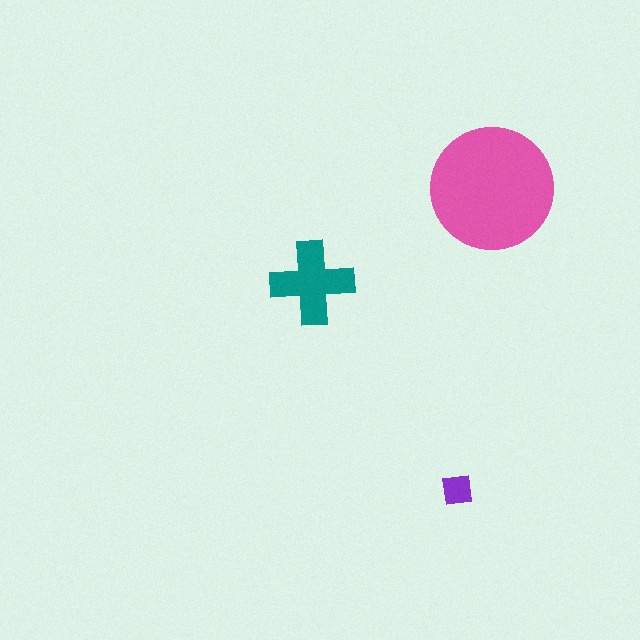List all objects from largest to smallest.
The pink circle, the teal cross, the purple square.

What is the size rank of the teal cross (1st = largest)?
2nd.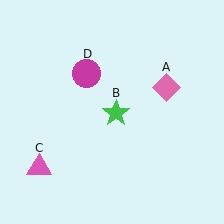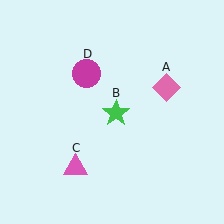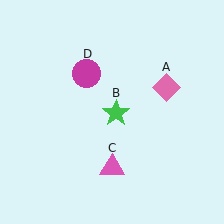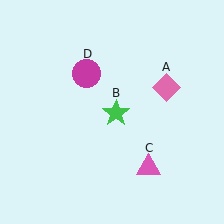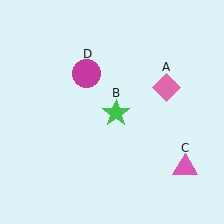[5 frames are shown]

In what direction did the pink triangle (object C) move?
The pink triangle (object C) moved right.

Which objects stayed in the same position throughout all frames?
Pink diamond (object A) and green star (object B) and magenta circle (object D) remained stationary.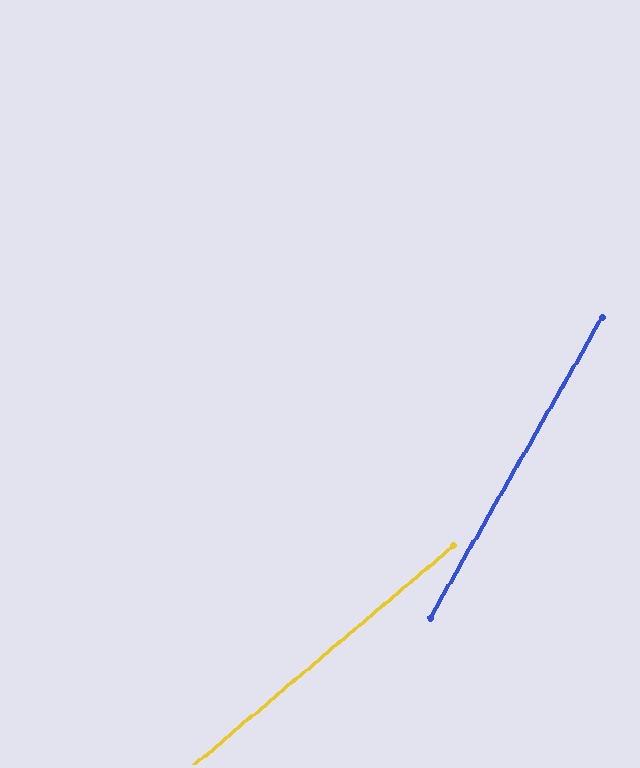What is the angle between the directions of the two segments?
Approximately 20 degrees.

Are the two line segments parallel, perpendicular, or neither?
Neither parallel nor perpendicular — they differ by about 20°.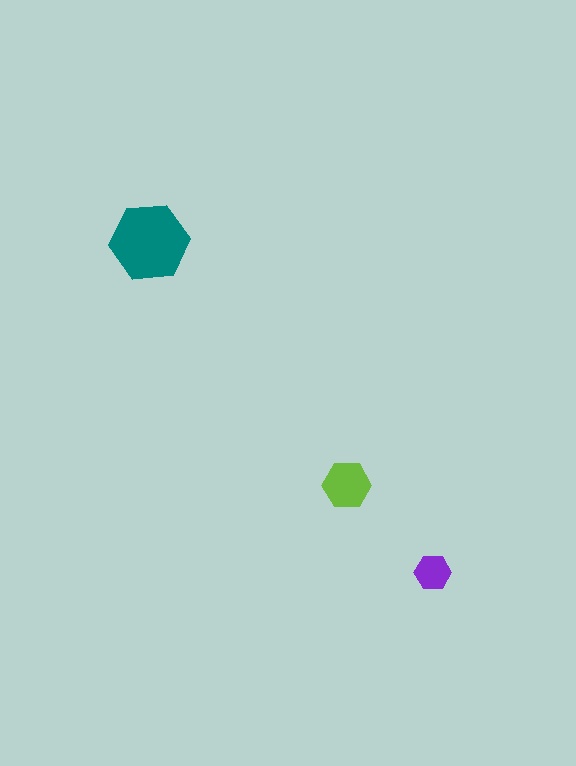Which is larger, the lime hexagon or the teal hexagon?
The teal one.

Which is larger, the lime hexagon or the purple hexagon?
The lime one.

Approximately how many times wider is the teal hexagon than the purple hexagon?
About 2 times wider.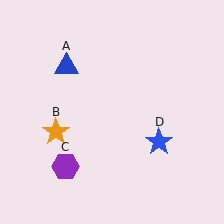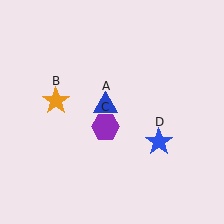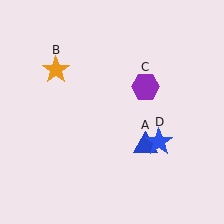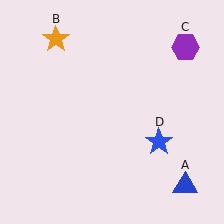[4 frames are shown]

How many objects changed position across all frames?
3 objects changed position: blue triangle (object A), orange star (object B), purple hexagon (object C).